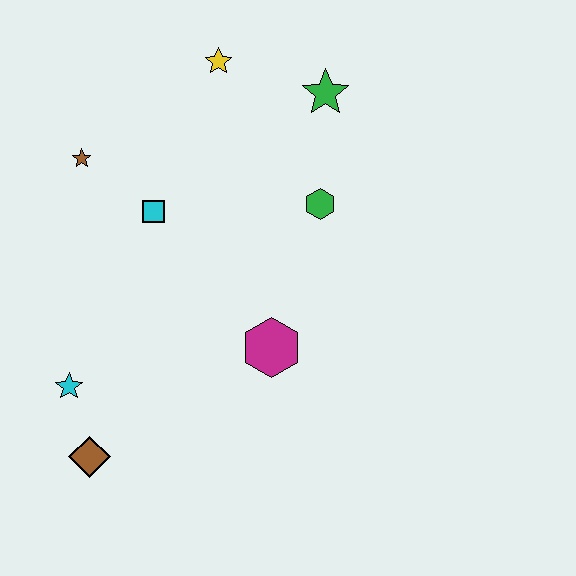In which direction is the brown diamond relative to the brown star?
The brown diamond is below the brown star.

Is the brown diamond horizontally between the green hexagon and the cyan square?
No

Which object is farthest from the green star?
The brown diamond is farthest from the green star.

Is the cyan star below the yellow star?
Yes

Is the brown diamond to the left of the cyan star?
No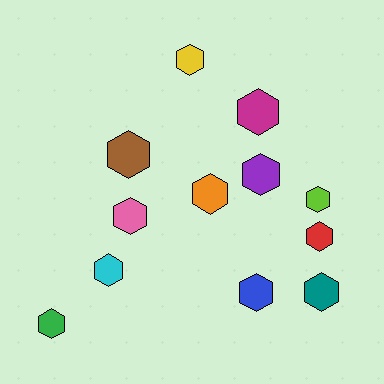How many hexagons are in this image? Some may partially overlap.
There are 12 hexagons.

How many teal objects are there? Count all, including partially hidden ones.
There is 1 teal object.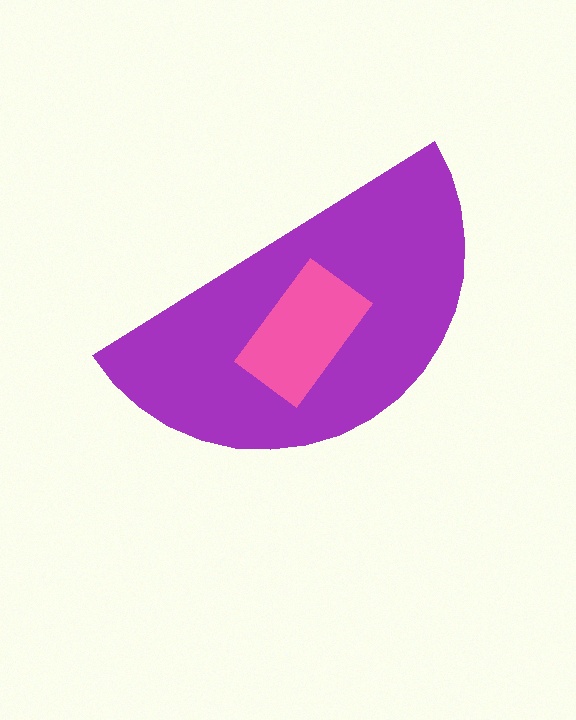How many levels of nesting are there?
2.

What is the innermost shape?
The pink rectangle.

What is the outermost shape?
The purple semicircle.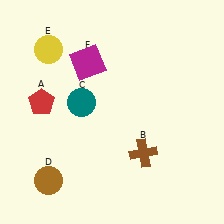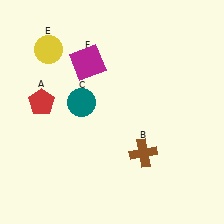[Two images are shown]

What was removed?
The brown circle (D) was removed in Image 2.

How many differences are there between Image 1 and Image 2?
There is 1 difference between the two images.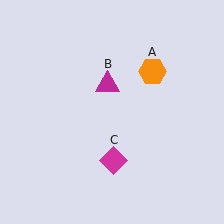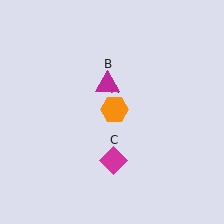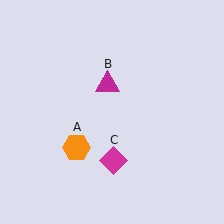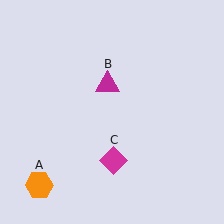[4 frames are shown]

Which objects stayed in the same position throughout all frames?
Magenta triangle (object B) and magenta diamond (object C) remained stationary.